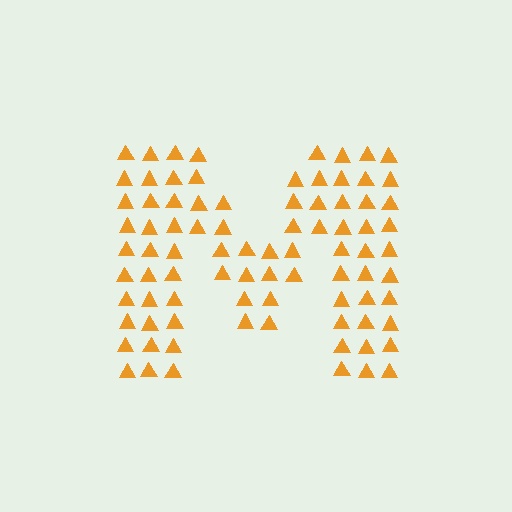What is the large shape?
The large shape is the letter M.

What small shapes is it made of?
It is made of small triangles.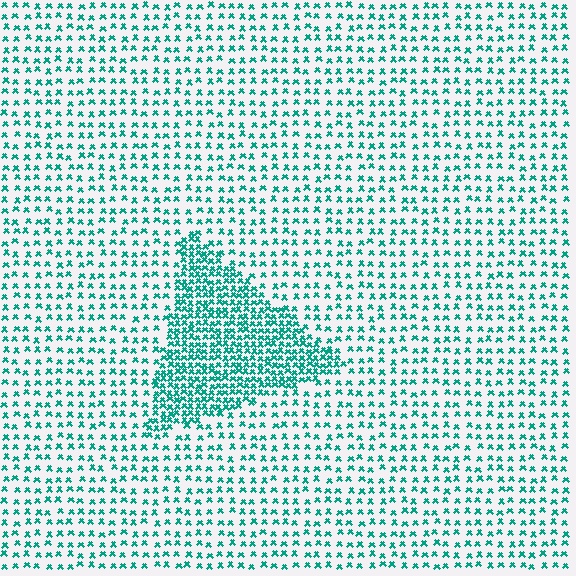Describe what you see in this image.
The image contains small teal elements arranged at two different densities. A triangle-shaped region is visible where the elements are more densely packed than the surrounding area.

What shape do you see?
I see a triangle.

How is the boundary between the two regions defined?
The boundary is defined by a change in element density (approximately 2.4x ratio). All elements are the same color, size, and shape.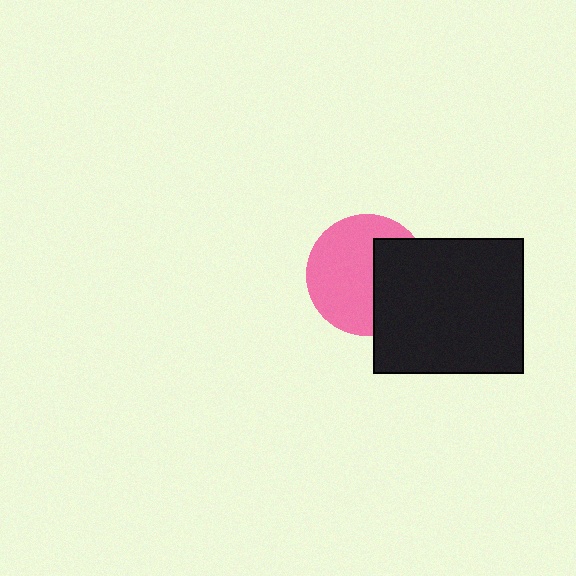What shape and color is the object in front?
The object in front is a black rectangle.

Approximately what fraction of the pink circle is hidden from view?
Roughly 38% of the pink circle is hidden behind the black rectangle.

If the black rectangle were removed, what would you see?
You would see the complete pink circle.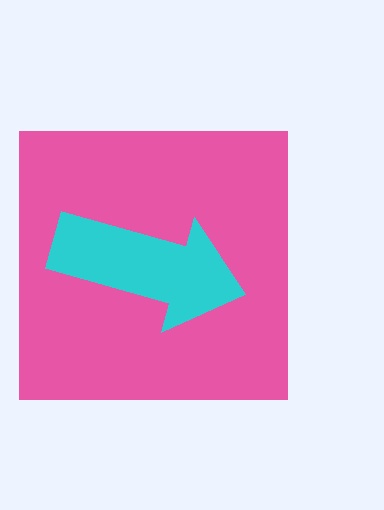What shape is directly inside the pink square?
The cyan arrow.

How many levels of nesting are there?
2.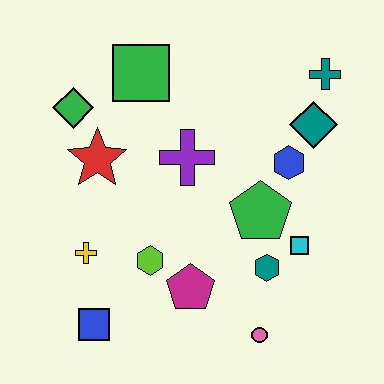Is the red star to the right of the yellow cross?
Yes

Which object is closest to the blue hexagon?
The teal diamond is closest to the blue hexagon.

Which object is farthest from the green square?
The pink circle is farthest from the green square.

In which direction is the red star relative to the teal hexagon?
The red star is to the left of the teal hexagon.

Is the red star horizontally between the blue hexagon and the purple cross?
No